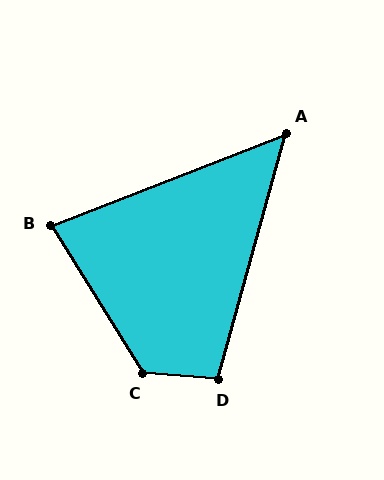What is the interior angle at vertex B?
Approximately 79 degrees (acute).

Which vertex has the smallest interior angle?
A, at approximately 53 degrees.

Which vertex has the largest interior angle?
C, at approximately 127 degrees.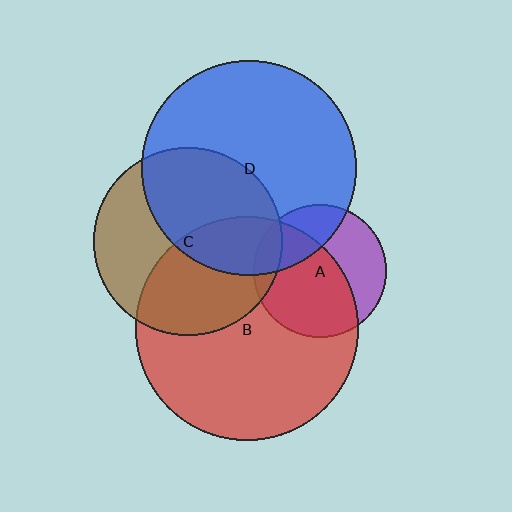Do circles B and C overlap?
Yes.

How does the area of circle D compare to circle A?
Approximately 2.6 times.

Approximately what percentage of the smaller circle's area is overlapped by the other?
Approximately 45%.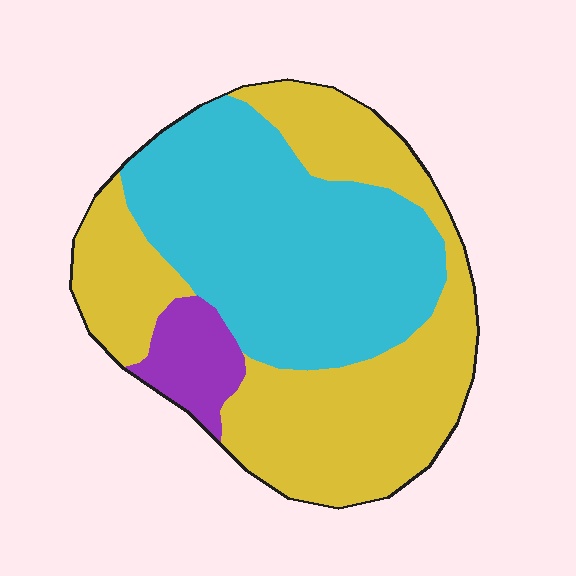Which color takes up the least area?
Purple, at roughly 10%.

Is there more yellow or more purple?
Yellow.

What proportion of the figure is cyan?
Cyan covers about 45% of the figure.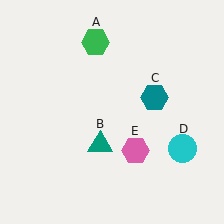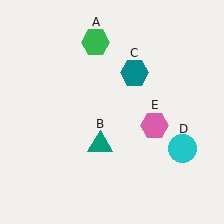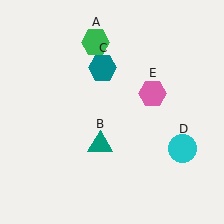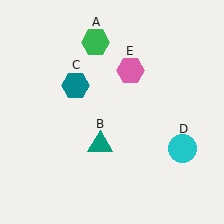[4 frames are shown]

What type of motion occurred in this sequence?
The teal hexagon (object C), pink hexagon (object E) rotated counterclockwise around the center of the scene.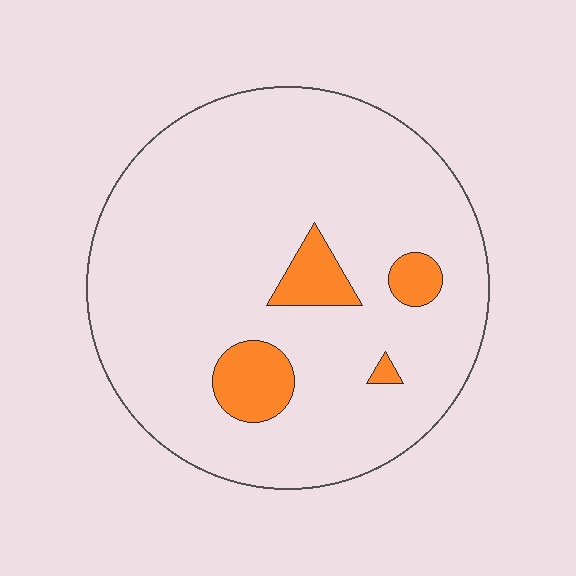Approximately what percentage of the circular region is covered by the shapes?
Approximately 10%.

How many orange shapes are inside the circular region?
4.